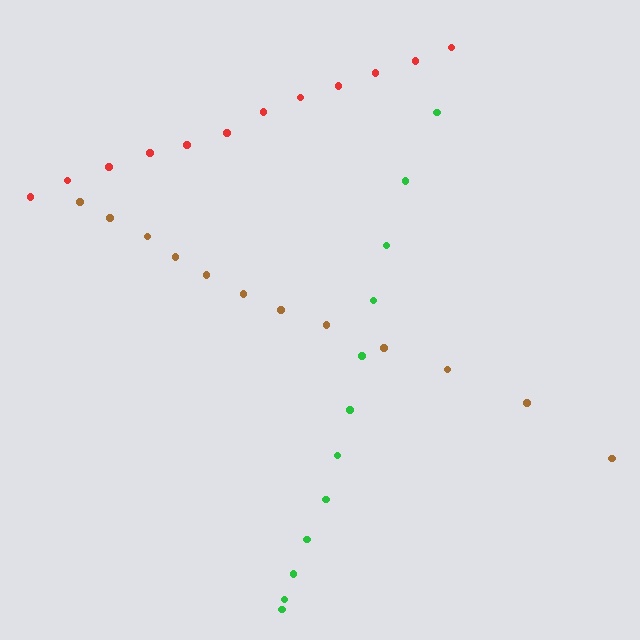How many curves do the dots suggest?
There are 3 distinct paths.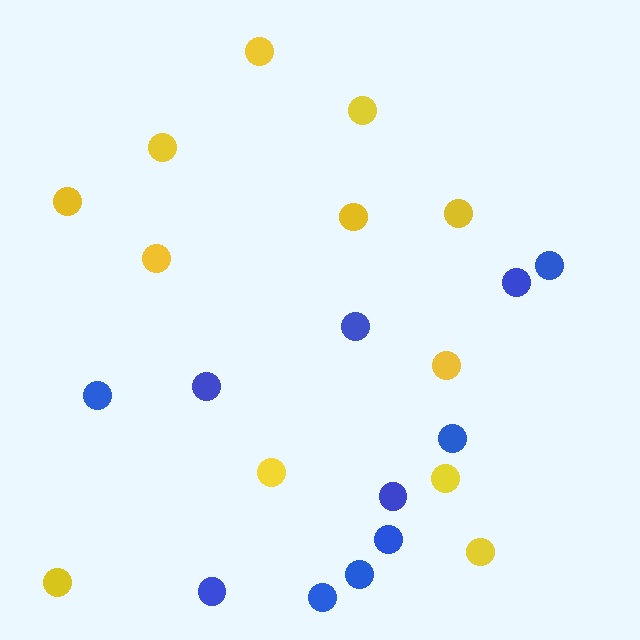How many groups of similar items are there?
There are 2 groups: one group of yellow circles (12) and one group of blue circles (11).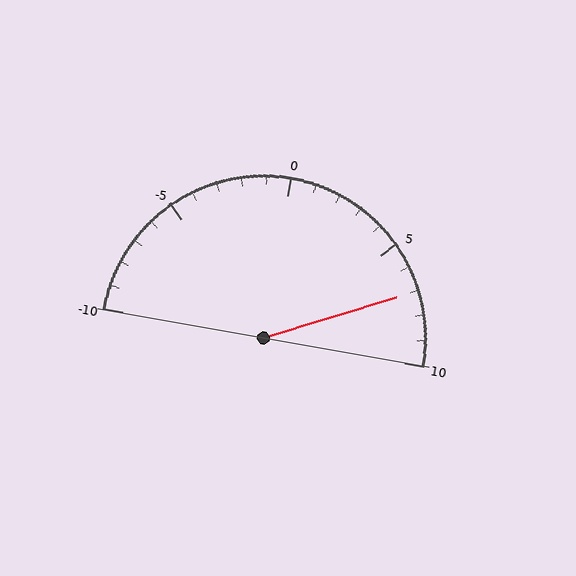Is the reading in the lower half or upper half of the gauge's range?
The reading is in the upper half of the range (-10 to 10).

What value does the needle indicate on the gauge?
The needle indicates approximately 7.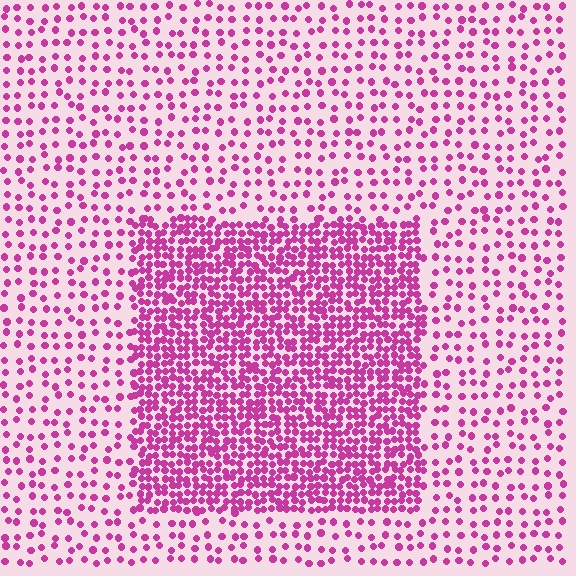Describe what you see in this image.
The image contains small magenta elements arranged at two different densities. A rectangle-shaped region is visible where the elements are more densely packed than the surrounding area.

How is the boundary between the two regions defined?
The boundary is defined by a change in element density (approximately 2.7x ratio). All elements are the same color, size, and shape.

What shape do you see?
I see a rectangle.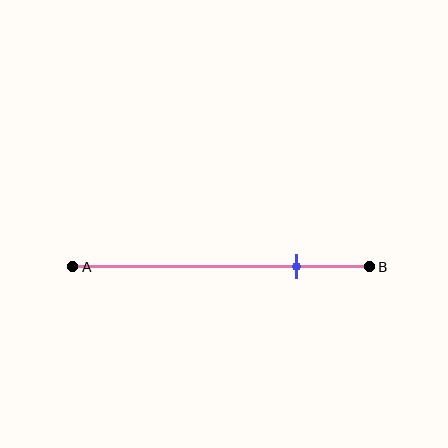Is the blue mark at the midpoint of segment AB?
No, the mark is at about 75% from A, not at the 50% midpoint.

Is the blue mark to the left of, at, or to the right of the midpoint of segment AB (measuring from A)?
The blue mark is to the right of the midpoint of segment AB.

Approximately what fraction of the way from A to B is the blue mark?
The blue mark is approximately 75% of the way from A to B.